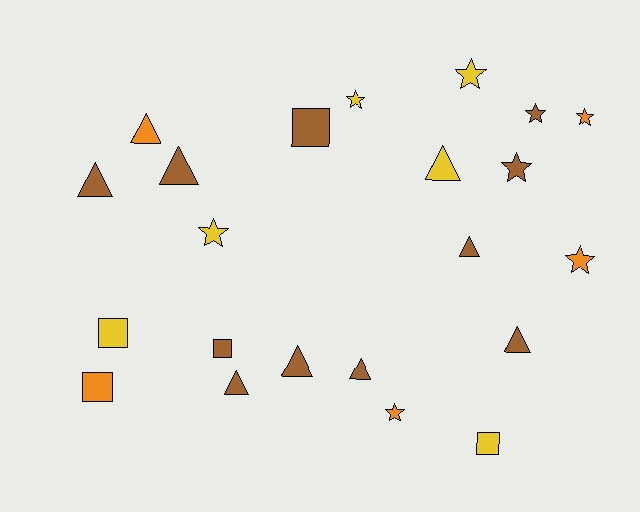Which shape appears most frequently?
Triangle, with 9 objects.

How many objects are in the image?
There are 22 objects.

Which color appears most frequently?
Brown, with 11 objects.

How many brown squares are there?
There are 2 brown squares.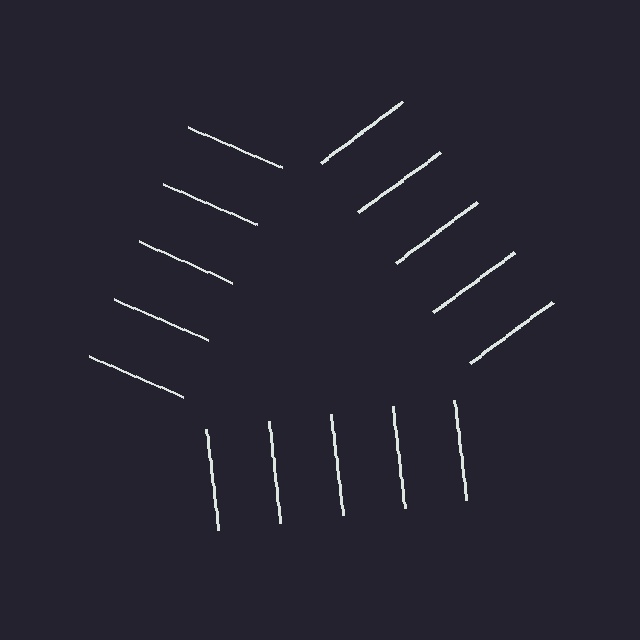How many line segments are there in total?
15 — 5 along each of the 3 edges.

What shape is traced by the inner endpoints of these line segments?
An illusory triangle — the line segments terminate on its edges but no continuous stroke is drawn.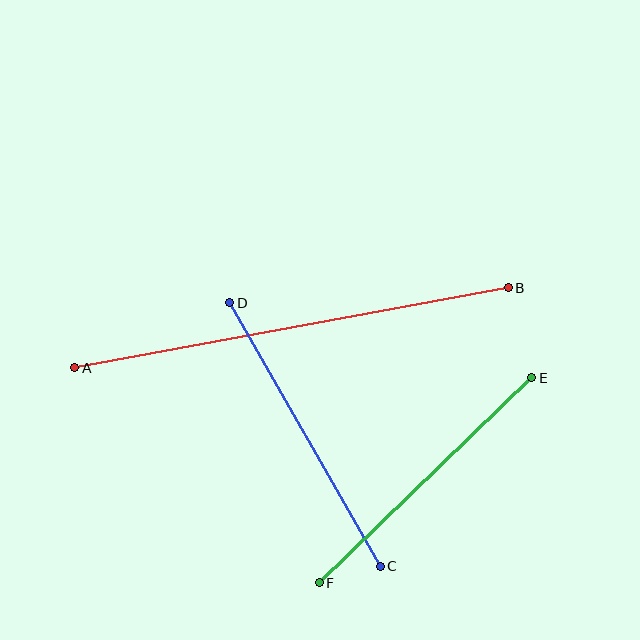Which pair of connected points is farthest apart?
Points A and B are farthest apart.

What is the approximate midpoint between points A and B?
The midpoint is at approximately (291, 328) pixels.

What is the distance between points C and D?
The distance is approximately 304 pixels.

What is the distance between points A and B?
The distance is approximately 440 pixels.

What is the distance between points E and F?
The distance is approximately 295 pixels.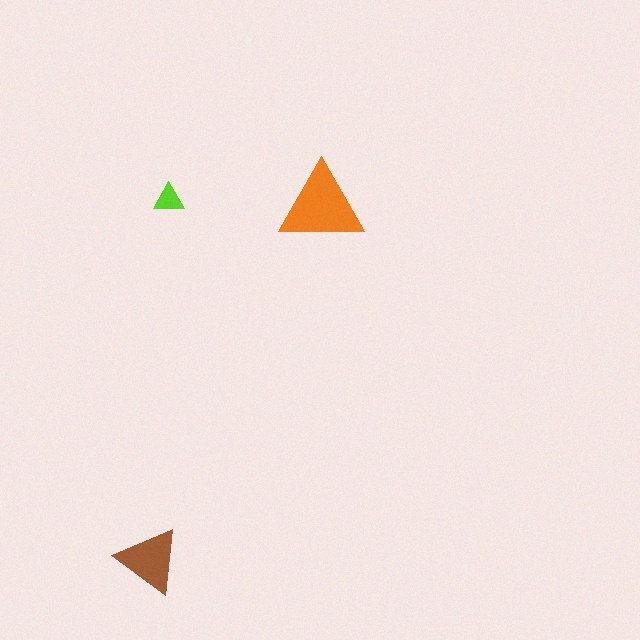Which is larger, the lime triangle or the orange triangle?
The orange one.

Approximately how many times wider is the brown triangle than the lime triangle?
About 2 times wider.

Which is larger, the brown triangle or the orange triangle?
The orange one.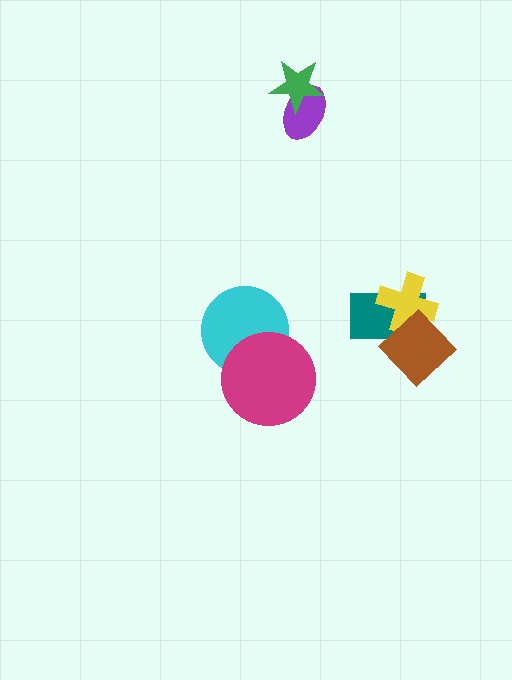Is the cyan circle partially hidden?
Yes, it is partially covered by another shape.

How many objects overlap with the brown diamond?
2 objects overlap with the brown diamond.